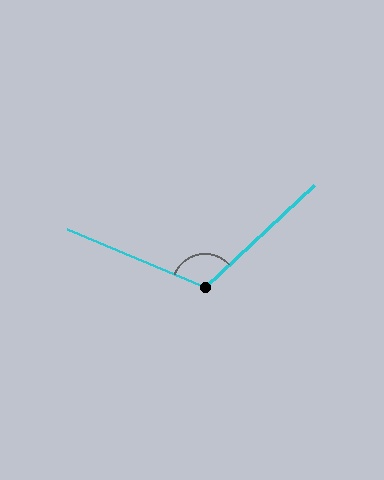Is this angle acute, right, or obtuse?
It is obtuse.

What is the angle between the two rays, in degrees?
Approximately 114 degrees.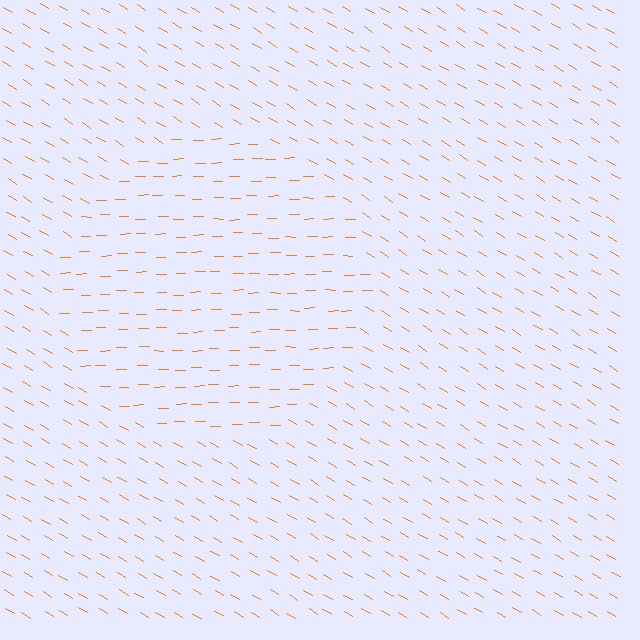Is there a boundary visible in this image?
Yes, there is a texture boundary formed by a change in line orientation.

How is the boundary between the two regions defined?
The boundary is defined purely by a change in line orientation (approximately 32 degrees difference). All lines are the same color and thickness.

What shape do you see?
I see a circle.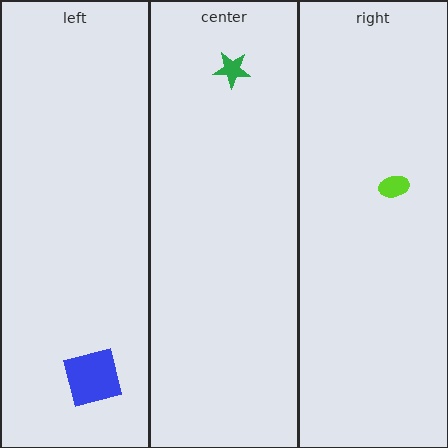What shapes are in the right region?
The lime ellipse.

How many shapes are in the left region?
1.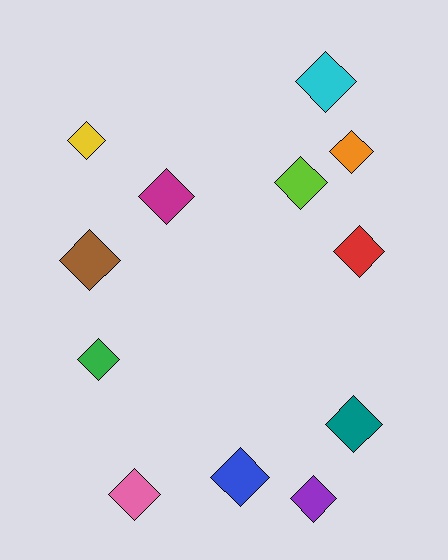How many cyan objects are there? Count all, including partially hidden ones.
There is 1 cyan object.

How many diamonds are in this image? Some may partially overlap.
There are 12 diamonds.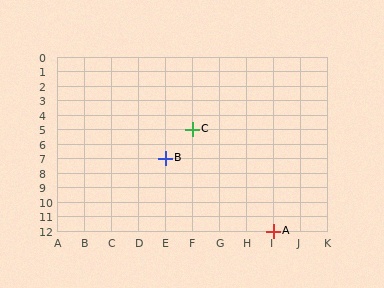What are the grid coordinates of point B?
Point B is at grid coordinates (E, 7).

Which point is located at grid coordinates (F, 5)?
Point C is at (F, 5).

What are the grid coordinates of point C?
Point C is at grid coordinates (F, 5).